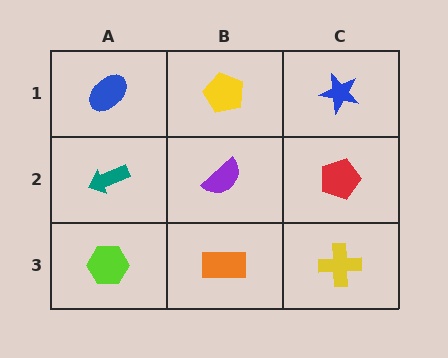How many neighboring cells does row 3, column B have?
3.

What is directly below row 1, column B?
A purple semicircle.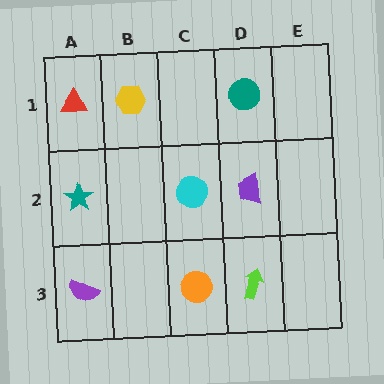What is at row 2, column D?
A purple trapezoid.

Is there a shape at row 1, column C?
No, that cell is empty.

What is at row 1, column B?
A yellow hexagon.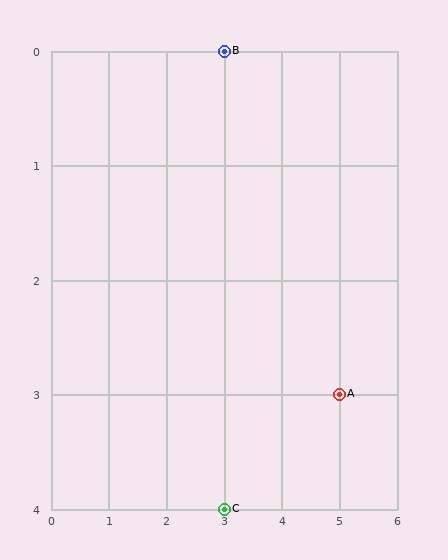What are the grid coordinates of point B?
Point B is at grid coordinates (3, 0).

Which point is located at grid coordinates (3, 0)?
Point B is at (3, 0).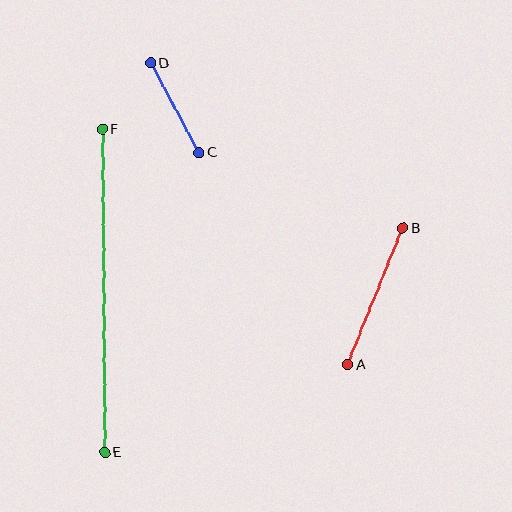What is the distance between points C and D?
The distance is approximately 101 pixels.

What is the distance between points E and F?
The distance is approximately 323 pixels.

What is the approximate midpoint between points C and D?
The midpoint is at approximately (175, 108) pixels.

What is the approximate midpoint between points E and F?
The midpoint is at approximately (104, 291) pixels.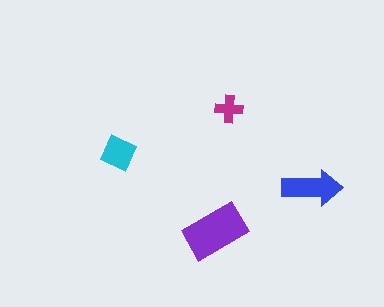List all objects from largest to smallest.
The purple rectangle, the blue arrow, the cyan square, the magenta cross.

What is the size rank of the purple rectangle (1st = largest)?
1st.